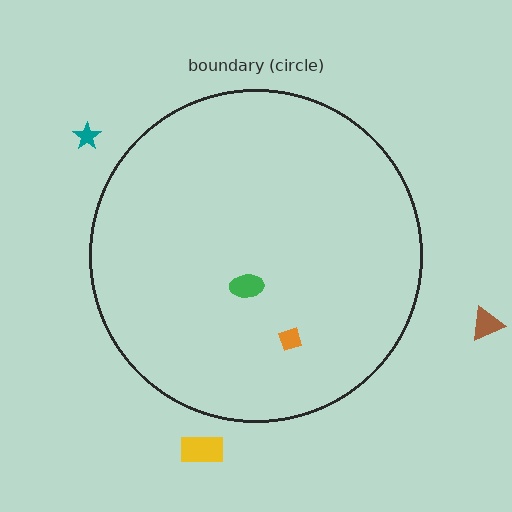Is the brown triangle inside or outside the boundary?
Outside.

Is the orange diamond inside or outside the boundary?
Inside.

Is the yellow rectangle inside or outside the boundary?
Outside.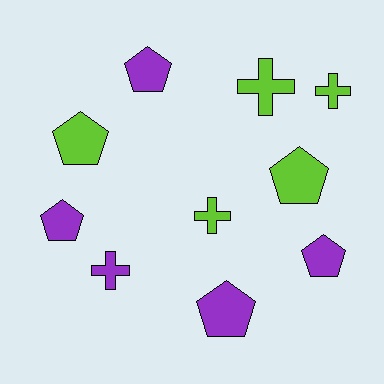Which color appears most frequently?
Lime, with 5 objects.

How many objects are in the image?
There are 10 objects.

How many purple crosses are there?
There is 1 purple cross.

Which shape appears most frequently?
Pentagon, with 6 objects.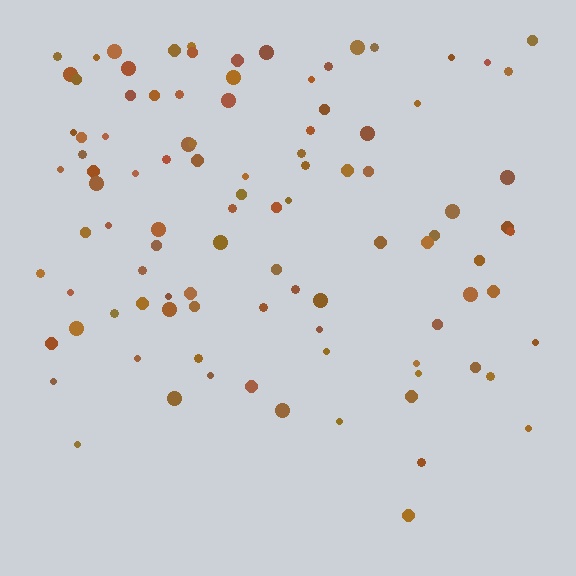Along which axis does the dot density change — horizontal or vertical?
Vertical.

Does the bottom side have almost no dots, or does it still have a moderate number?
Still a moderate number, just noticeably fewer than the top.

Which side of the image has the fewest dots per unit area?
The bottom.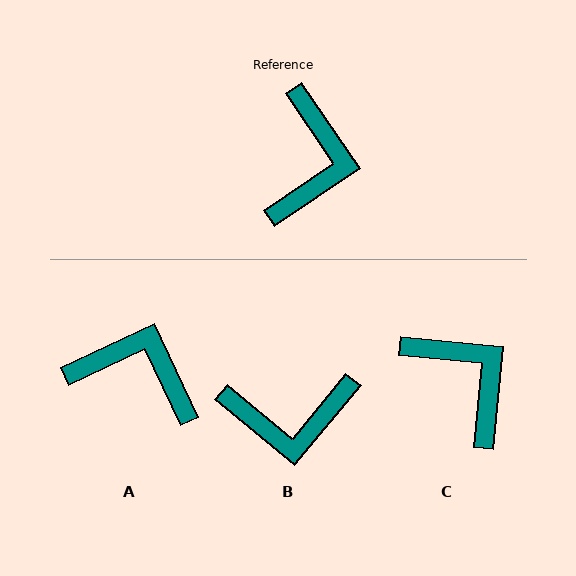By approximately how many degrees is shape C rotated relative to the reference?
Approximately 50 degrees counter-clockwise.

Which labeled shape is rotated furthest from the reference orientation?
A, about 81 degrees away.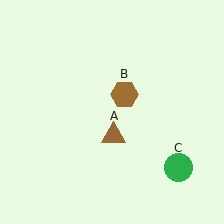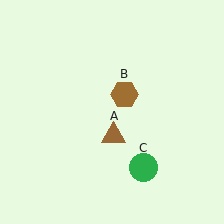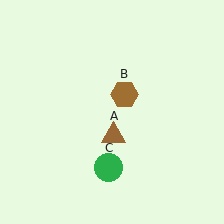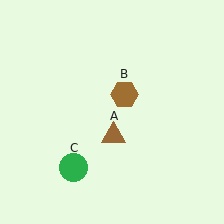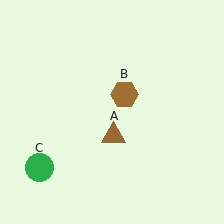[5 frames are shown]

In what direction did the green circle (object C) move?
The green circle (object C) moved left.